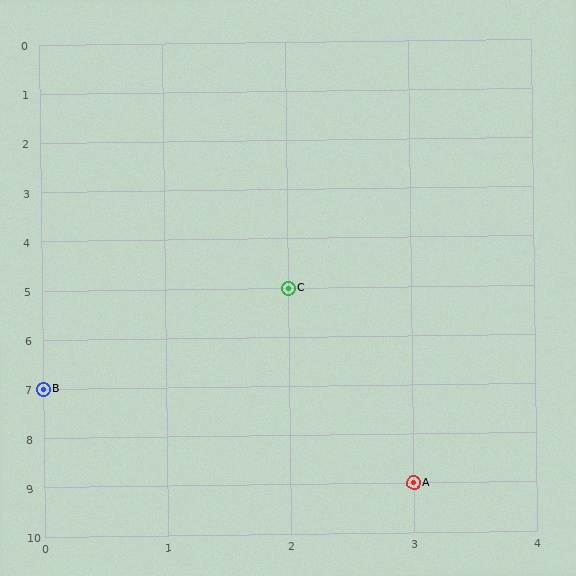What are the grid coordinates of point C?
Point C is at grid coordinates (2, 5).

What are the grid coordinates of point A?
Point A is at grid coordinates (3, 9).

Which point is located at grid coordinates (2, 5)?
Point C is at (2, 5).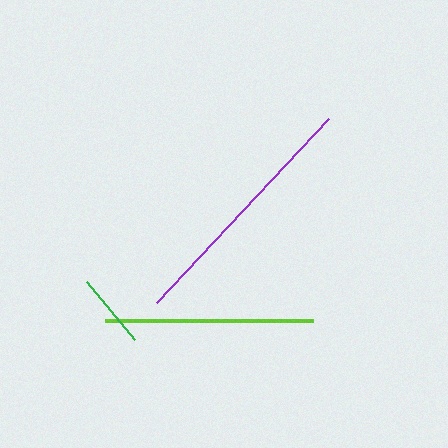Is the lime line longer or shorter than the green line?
The lime line is longer than the green line.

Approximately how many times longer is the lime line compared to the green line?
The lime line is approximately 2.8 times the length of the green line.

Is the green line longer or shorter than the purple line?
The purple line is longer than the green line.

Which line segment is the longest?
The purple line is the longest at approximately 252 pixels.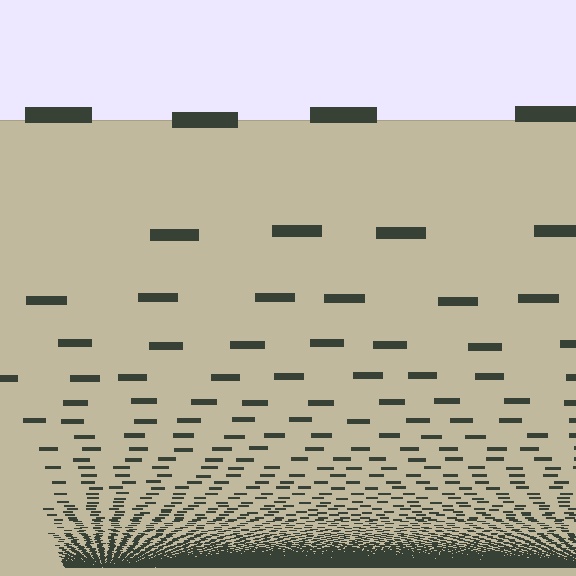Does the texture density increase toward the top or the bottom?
Density increases toward the bottom.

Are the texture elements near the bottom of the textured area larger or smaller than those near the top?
Smaller. The gradient is inverted — elements near the bottom are smaller and denser.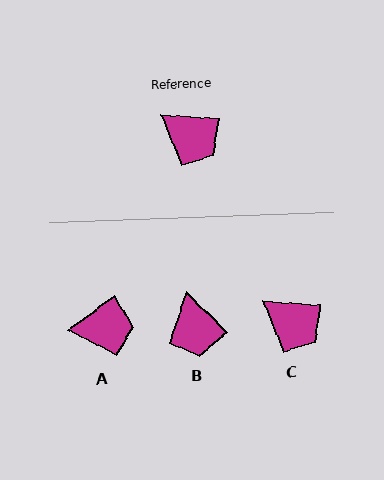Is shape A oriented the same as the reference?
No, it is off by about 40 degrees.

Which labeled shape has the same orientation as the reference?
C.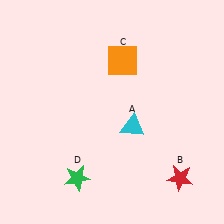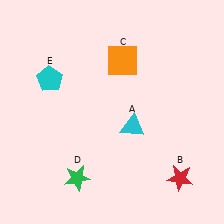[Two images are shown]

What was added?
A cyan pentagon (E) was added in Image 2.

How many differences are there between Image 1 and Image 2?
There is 1 difference between the two images.